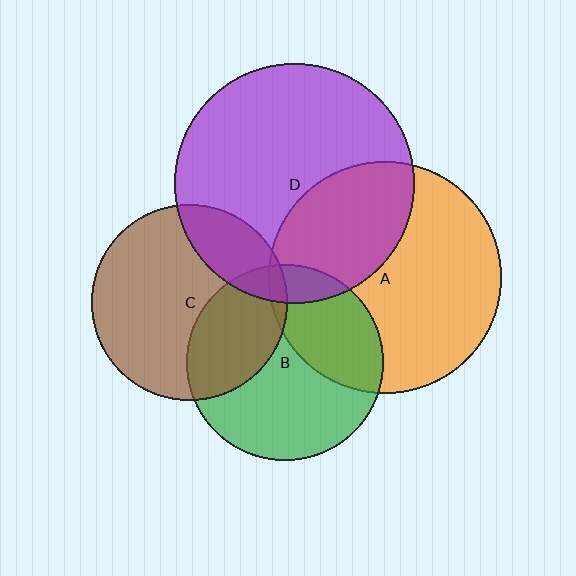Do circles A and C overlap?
Yes.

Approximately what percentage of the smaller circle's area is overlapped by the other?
Approximately 5%.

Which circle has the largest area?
Circle D (purple).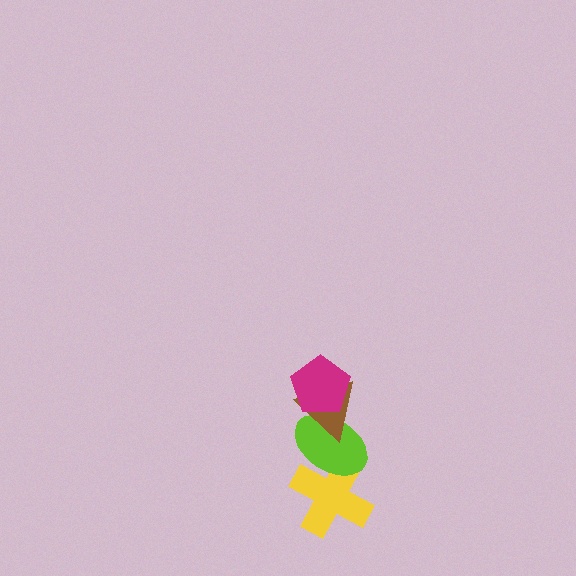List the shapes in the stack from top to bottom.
From top to bottom: the magenta pentagon, the brown triangle, the lime ellipse, the yellow cross.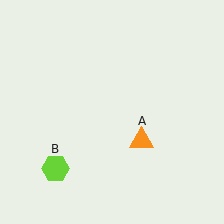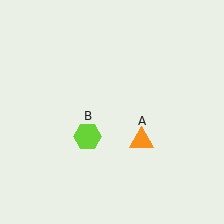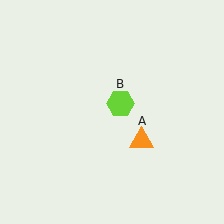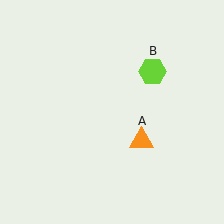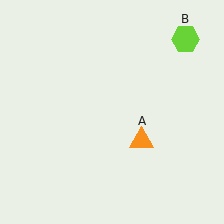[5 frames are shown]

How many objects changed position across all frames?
1 object changed position: lime hexagon (object B).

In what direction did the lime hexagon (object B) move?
The lime hexagon (object B) moved up and to the right.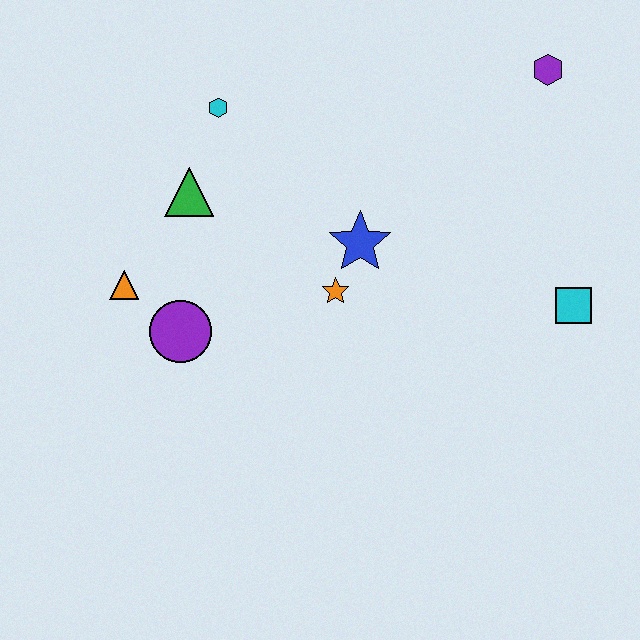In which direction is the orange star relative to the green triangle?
The orange star is to the right of the green triangle.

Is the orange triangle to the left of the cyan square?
Yes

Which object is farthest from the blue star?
The purple hexagon is farthest from the blue star.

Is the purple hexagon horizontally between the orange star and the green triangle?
No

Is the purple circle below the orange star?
Yes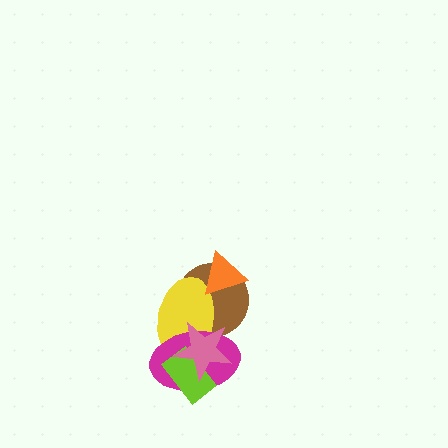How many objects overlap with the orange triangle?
2 objects overlap with the orange triangle.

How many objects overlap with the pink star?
4 objects overlap with the pink star.